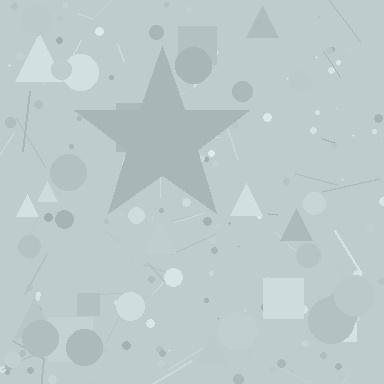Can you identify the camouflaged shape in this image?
The camouflaged shape is a star.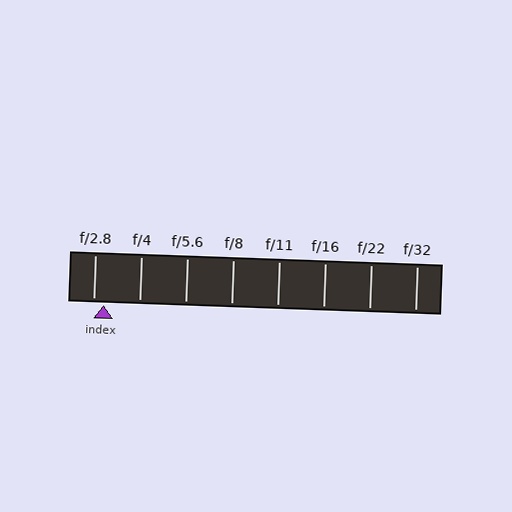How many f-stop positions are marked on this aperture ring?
There are 8 f-stop positions marked.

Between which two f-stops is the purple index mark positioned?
The index mark is between f/2.8 and f/4.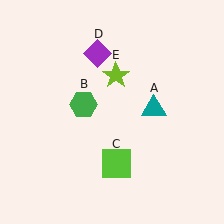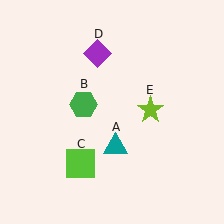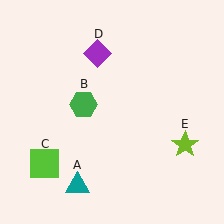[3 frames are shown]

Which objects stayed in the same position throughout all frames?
Green hexagon (object B) and purple diamond (object D) remained stationary.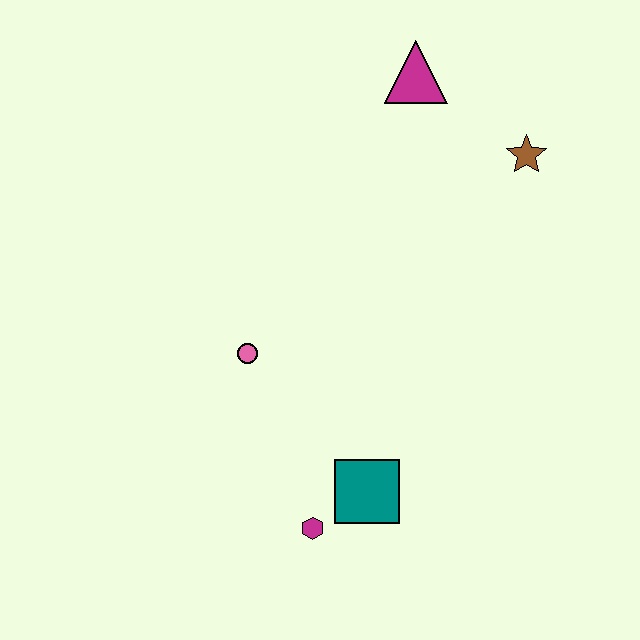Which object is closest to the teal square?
The magenta hexagon is closest to the teal square.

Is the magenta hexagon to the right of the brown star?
No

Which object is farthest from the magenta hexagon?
The magenta triangle is farthest from the magenta hexagon.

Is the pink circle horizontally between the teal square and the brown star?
No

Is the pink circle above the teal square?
Yes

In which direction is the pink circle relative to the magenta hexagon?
The pink circle is above the magenta hexagon.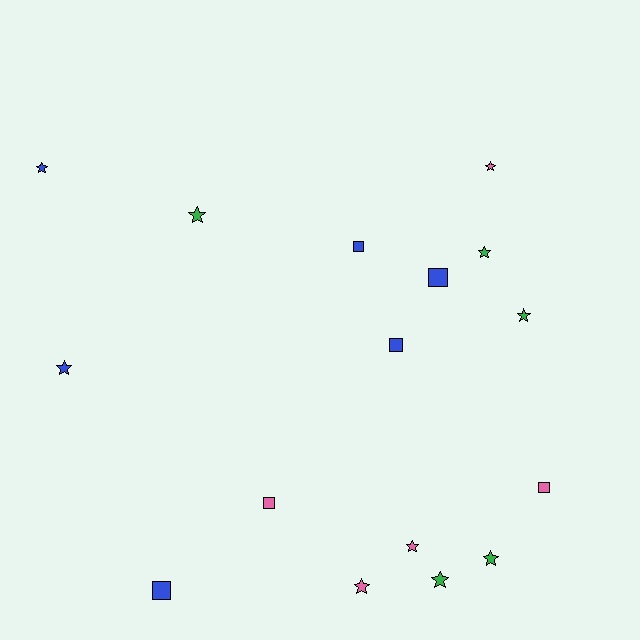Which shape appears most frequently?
Star, with 10 objects.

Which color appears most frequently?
Blue, with 6 objects.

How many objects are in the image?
There are 16 objects.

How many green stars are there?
There are 5 green stars.